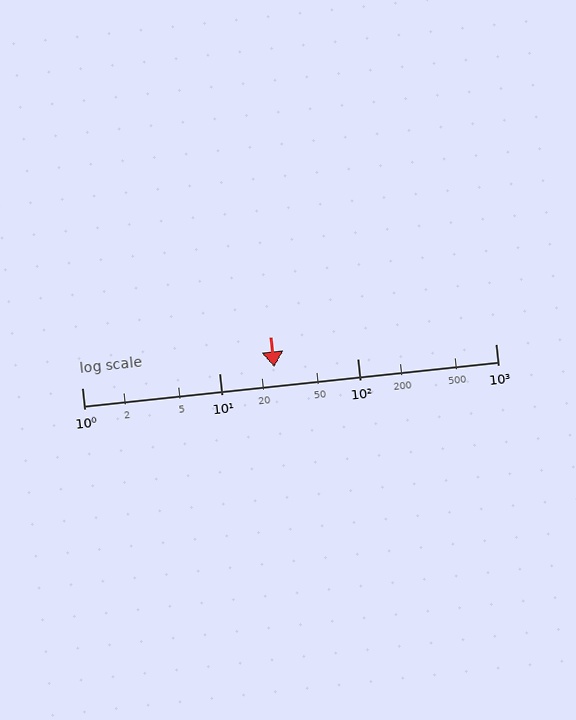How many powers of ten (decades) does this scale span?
The scale spans 3 decades, from 1 to 1000.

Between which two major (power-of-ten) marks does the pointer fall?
The pointer is between 10 and 100.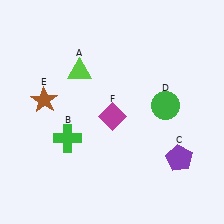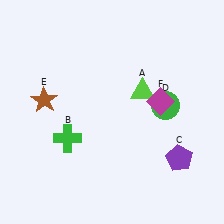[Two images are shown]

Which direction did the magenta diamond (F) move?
The magenta diamond (F) moved right.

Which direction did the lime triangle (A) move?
The lime triangle (A) moved right.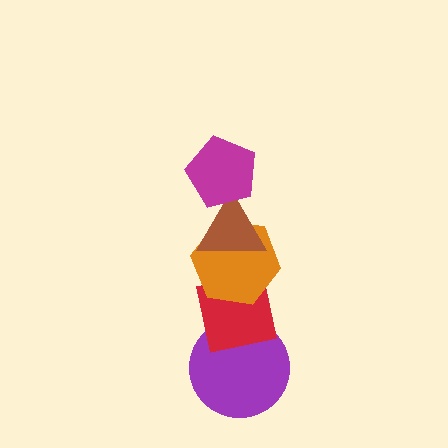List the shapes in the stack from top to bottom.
From top to bottom: the magenta pentagon, the brown triangle, the orange hexagon, the red square, the purple circle.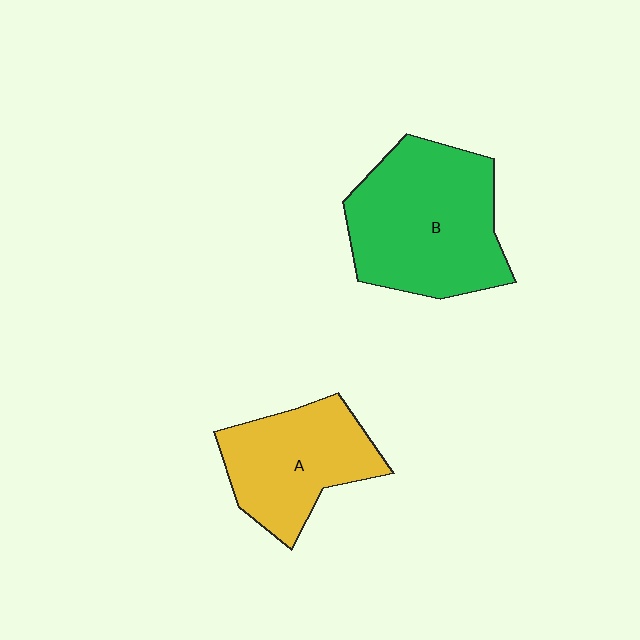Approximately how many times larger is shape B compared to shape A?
Approximately 1.4 times.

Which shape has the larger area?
Shape B (green).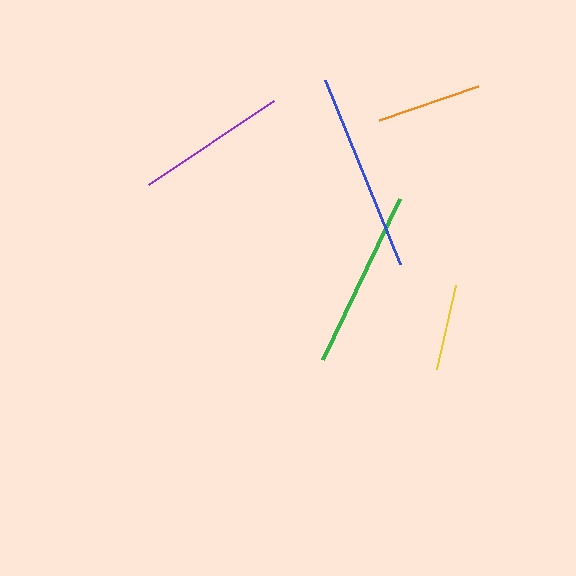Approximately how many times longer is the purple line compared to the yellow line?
The purple line is approximately 1.8 times the length of the yellow line.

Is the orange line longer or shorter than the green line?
The green line is longer than the orange line.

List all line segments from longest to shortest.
From longest to shortest: blue, green, purple, orange, yellow.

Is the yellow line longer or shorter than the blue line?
The blue line is longer than the yellow line.